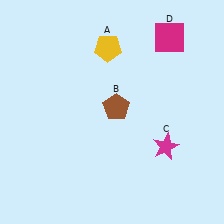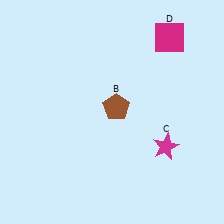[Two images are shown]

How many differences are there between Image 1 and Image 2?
There is 1 difference between the two images.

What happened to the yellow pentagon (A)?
The yellow pentagon (A) was removed in Image 2. It was in the top-left area of Image 1.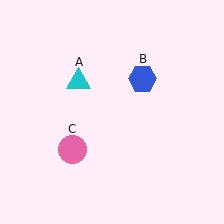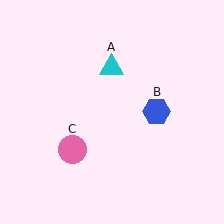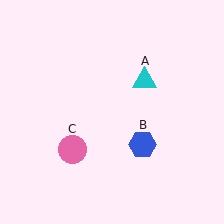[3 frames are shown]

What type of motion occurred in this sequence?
The cyan triangle (object A), blue hexagon (object B) rotated clockwise around the center of the scene.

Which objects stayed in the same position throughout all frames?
Pink circle (object C) remained stationary.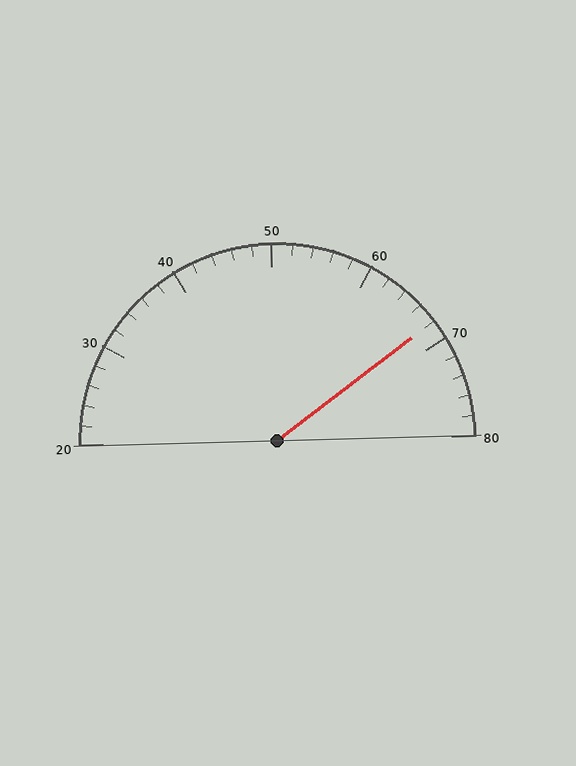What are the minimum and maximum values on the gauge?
The gauge ranges from 20 to 80.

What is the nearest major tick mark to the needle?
The nearest major tick mark is 70.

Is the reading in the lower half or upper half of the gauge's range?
The reading is in the upper half of the range (20 to 80).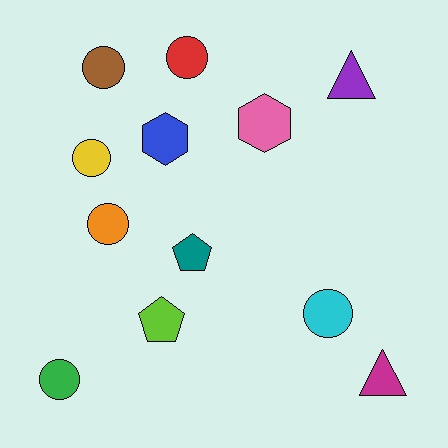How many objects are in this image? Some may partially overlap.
There are 12 objects.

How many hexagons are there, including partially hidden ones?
There are 2 hexagons.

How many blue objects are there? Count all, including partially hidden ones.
There is 1 blue object.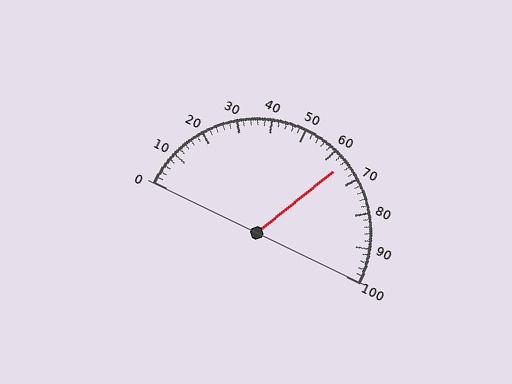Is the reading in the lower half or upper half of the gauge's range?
The reading is in the upper half of the range (0 to 100).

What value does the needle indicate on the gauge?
The needle indicates approximately 64.